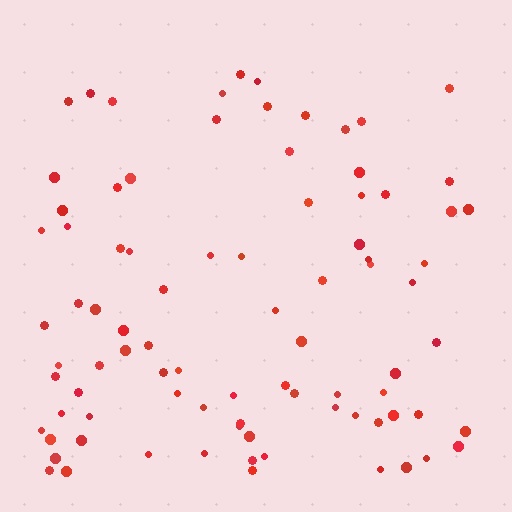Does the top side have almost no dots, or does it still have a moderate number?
Still a moderate number, just noticeably fewer than the bottom.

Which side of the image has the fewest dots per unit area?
The top.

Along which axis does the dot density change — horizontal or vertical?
Vertical.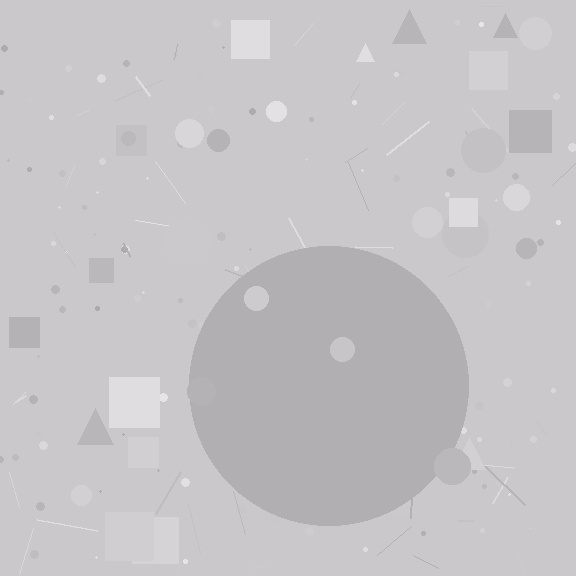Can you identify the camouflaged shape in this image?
The camouflaged shape is a circle.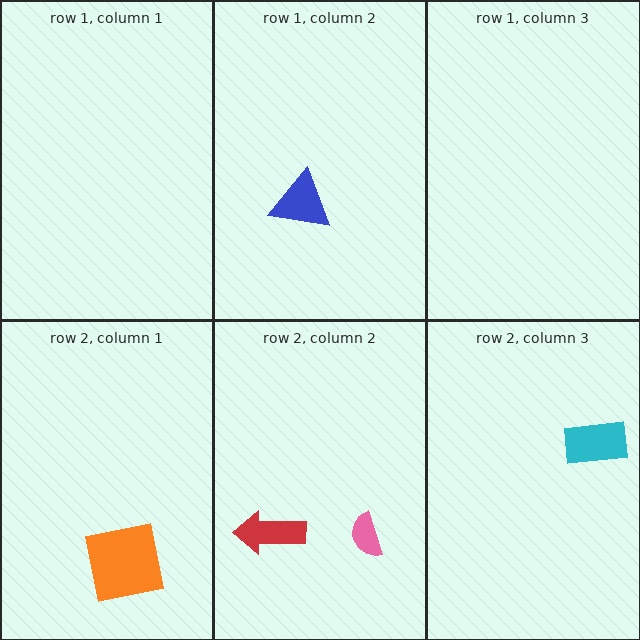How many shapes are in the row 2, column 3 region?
1.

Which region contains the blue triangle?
The row 1, column 2 region.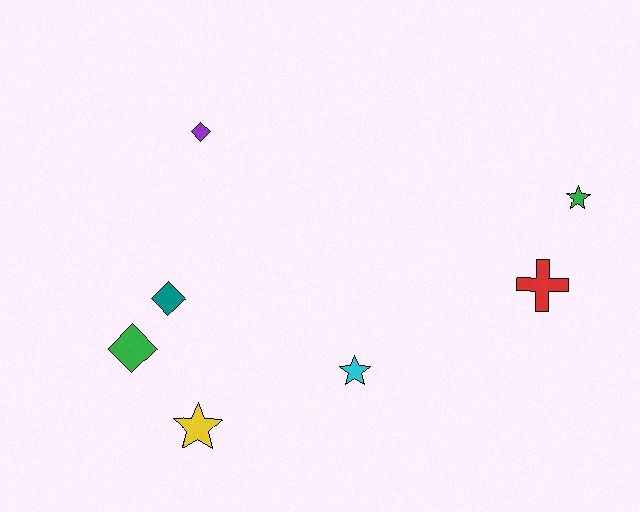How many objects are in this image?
There are 7 objects.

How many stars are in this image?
There are 3 stars.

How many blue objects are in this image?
There are no blue objects.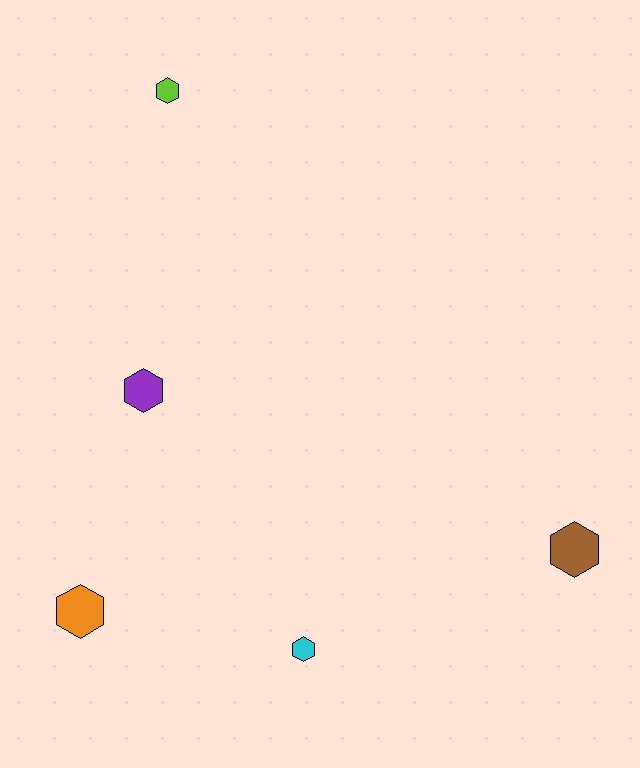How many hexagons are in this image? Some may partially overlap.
There are 5 hexagons.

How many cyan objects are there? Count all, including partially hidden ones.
There is 1 cyan object.